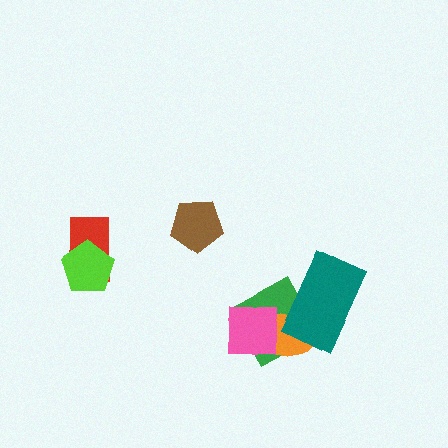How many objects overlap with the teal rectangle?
2 objects overlap with the teal rectangle.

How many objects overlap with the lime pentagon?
1 object overlaps with the lime pentagon.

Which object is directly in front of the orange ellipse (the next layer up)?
The pink square is directly in front of the orange ellipse.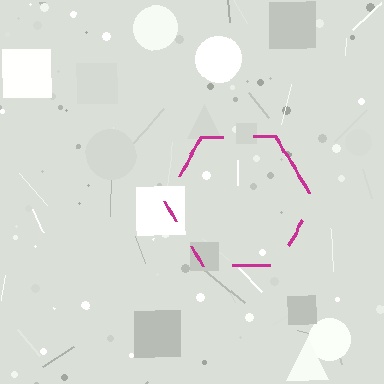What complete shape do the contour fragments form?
The contour fragments form a hexagon.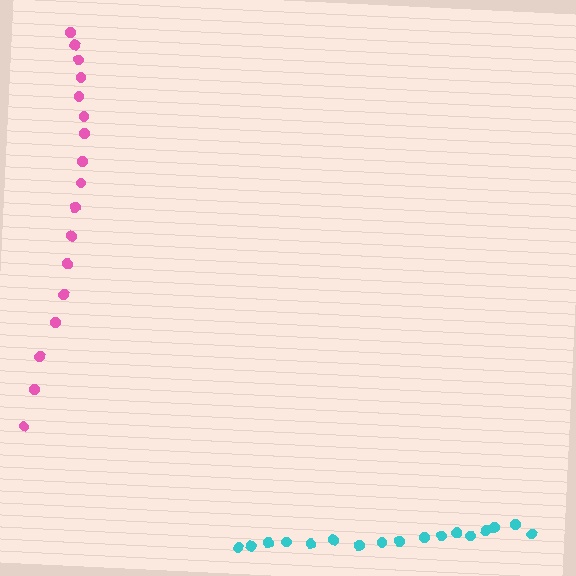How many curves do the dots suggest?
There are 2 distinct paths.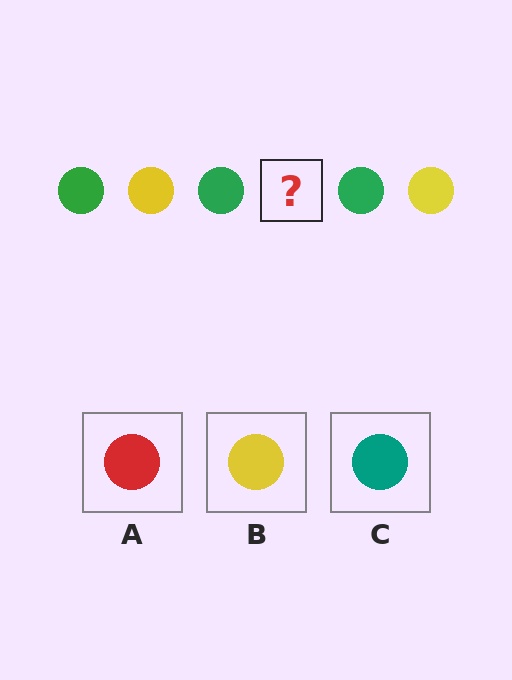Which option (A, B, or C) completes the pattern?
B.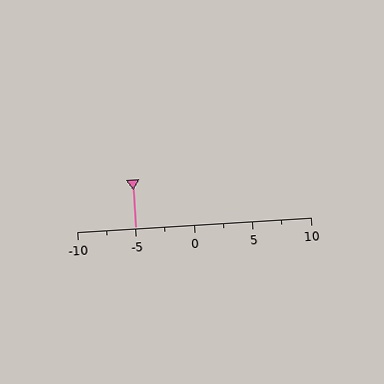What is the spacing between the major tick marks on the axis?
The major ticks are spaced 5 apart.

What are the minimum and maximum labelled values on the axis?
The axis runs from -10 to 10.